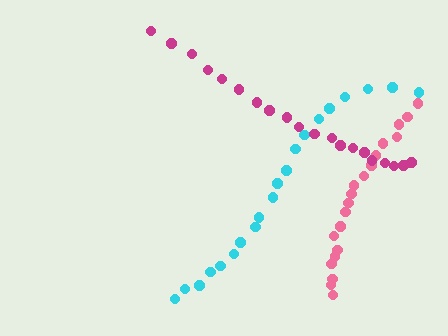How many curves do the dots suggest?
There are 3 distinct paths.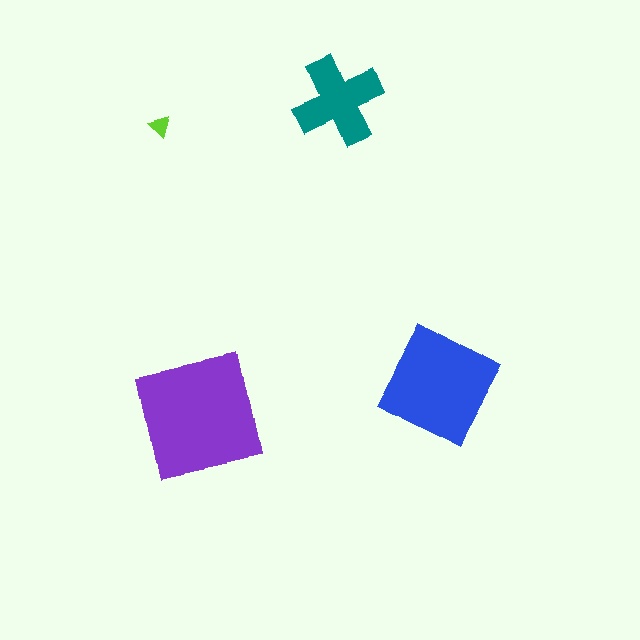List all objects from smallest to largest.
The lime triangle, the teal cross, the blue diamond, the purple square.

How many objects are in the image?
There are 4 objects in the image.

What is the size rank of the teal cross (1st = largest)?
3rd.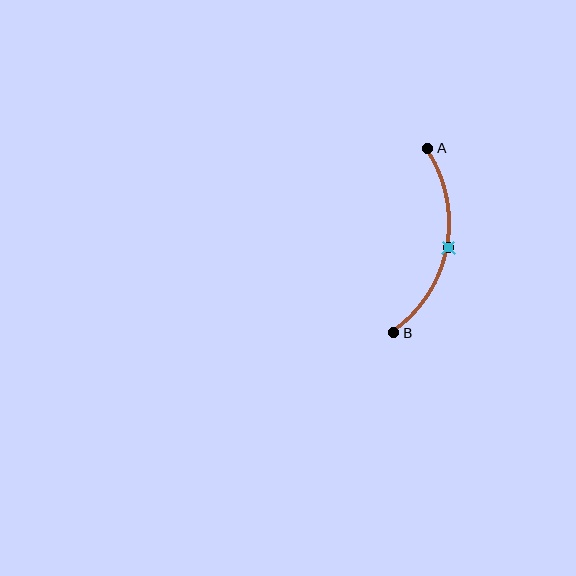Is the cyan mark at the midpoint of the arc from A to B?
Yes. The cyan mark lies on the arc at equal arc-length from both A and B — it is the arc midpoint.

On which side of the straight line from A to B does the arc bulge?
The arc bulges to the right of the straight line connecting A and B.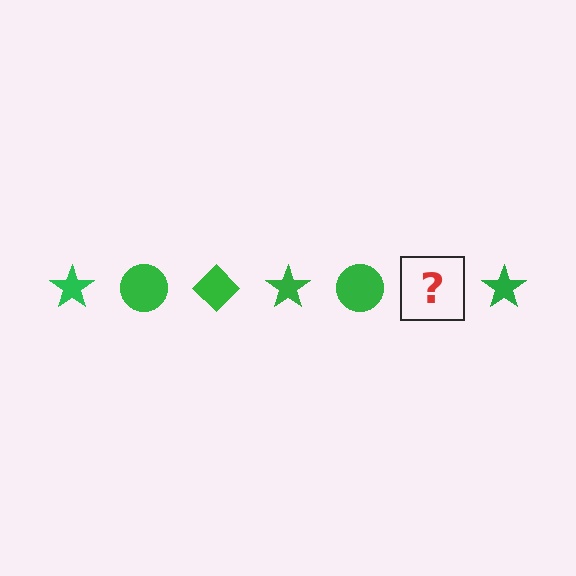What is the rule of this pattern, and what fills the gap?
The rule is that the pattern cycles through star, circle, diamond shapes in green. The gap should be filled with a green diamond.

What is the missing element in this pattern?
The missing element is a green diamond.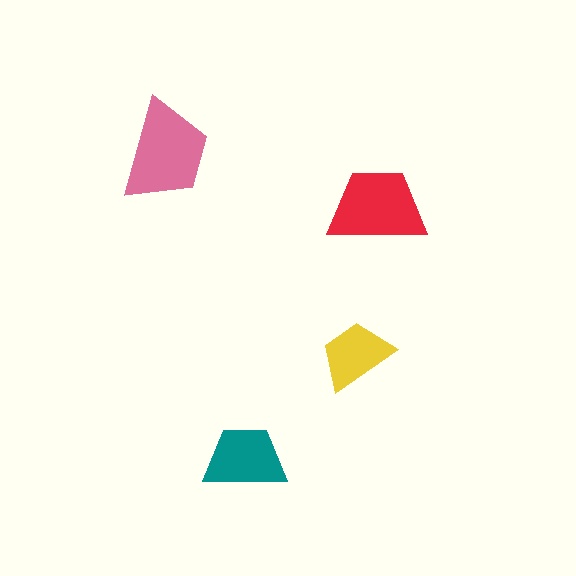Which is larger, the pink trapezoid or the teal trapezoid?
The pink one.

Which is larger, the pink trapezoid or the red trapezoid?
The pink one.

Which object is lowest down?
The teal trapezoid is bottommost.